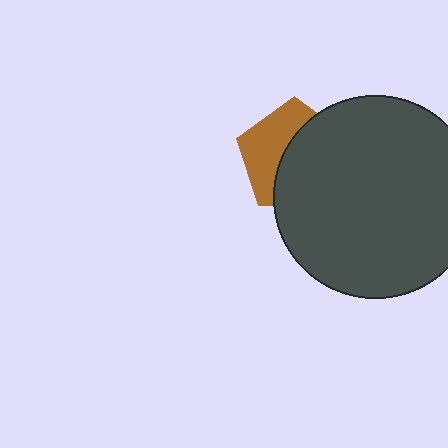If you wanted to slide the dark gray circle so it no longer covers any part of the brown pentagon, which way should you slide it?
Slide it right — that is the most direct way to separate the two shapes.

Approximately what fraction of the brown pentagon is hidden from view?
Roughly 57% of the brown pentagon is hidden behind the dark gray circle.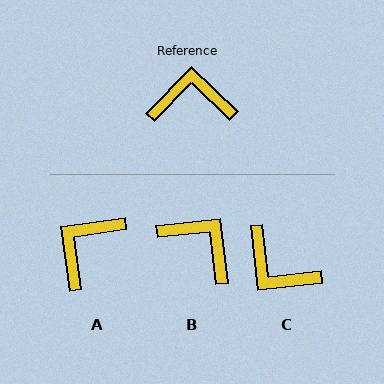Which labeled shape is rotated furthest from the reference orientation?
C, about 141 degrees away.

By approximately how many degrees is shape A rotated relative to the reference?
Approximately 52 degrees counter-clockwise.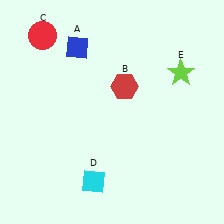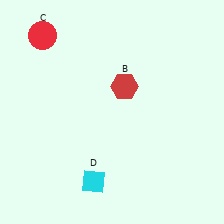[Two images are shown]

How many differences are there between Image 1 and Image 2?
There are 2 differences between the two images.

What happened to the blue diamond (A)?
The blue diamond (A) was removed in Image 2. It was in the top-left area of Image 1.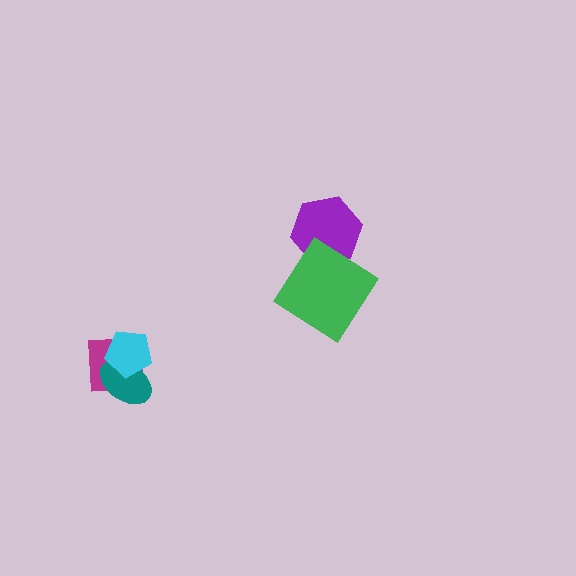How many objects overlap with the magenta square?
2 objects overlap with the magenta square.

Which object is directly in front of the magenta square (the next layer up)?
The teal ellipse is directly in front of the magenta square.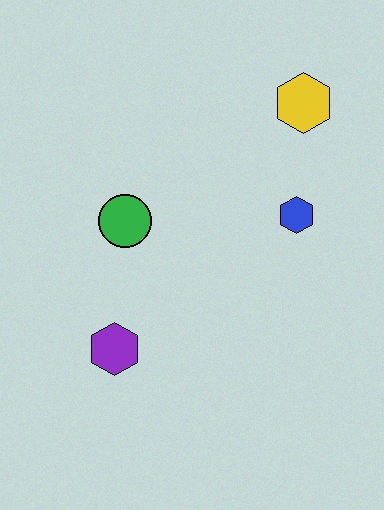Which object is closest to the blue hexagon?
The yellow hexagon is closest to the blue hexagon.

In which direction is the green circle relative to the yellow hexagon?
The green circle is to the left of the yellow hexagon.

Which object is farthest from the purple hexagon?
The yellow hexagon is farthest from the purple hexagon.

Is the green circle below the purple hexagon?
No